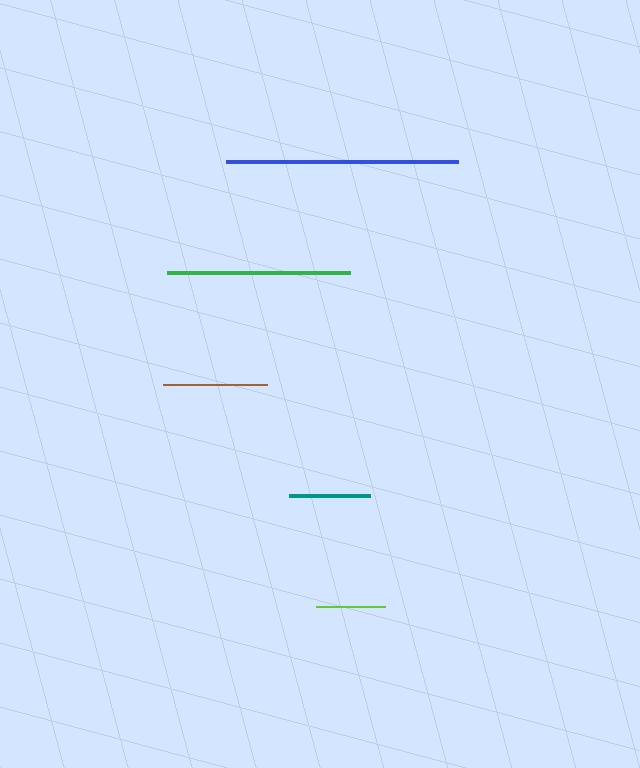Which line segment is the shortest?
The lime line is the shortest at approximately 69 pixels.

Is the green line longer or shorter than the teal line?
The green line is longer than the teal line.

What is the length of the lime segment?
The lime segment is approximately 69 pixels long.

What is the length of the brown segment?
The brown segment is approximately 104 pixels long.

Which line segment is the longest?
The blue line is the longest at approximately 232 pixels.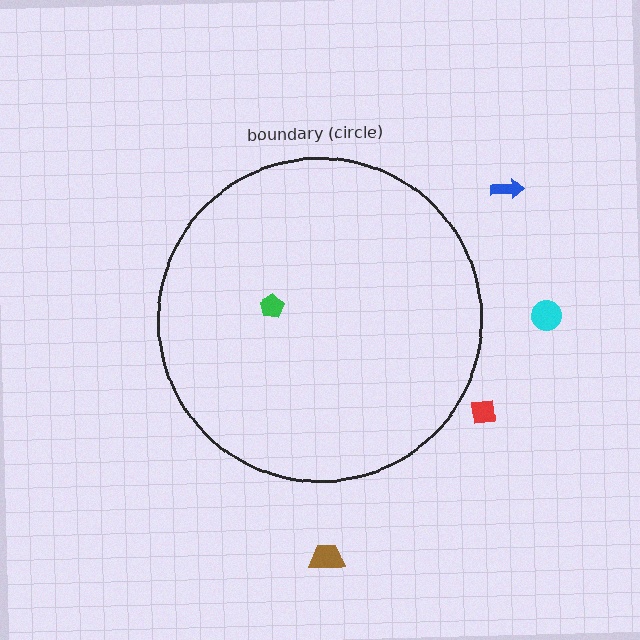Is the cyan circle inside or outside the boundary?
Outside.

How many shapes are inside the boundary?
1 inside, 4 outside.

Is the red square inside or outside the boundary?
Outside.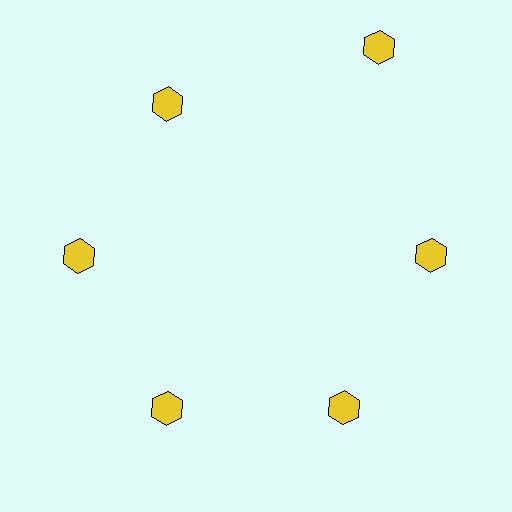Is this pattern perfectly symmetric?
No. The 6 yellow hexagons are arranged in a ring, but one element near the 1 o'clock position is pushed outward from the center, breaking the 6-fold rotational symmetry.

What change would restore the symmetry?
The symmetry would be restored by moving it inward, back onto the ring so that all 6 hexagons sit at equal angles and equal distance from the center.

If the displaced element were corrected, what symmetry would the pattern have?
It would have 6-fold rotational symmetry — the pattern would map onto itself every 60 degrees.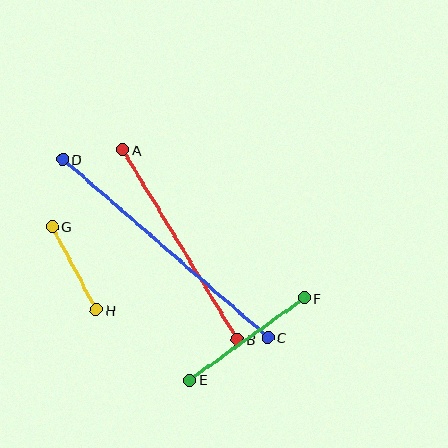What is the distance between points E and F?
The distance is approximately 141 pixels.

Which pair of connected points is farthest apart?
Points C and D are farthest apart.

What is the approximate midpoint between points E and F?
The midpoint is at approximately (247, 339) pixels.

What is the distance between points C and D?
The distance is approximately 272 pixels.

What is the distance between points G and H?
The distance is approximately 94 pixels.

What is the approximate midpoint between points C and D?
The midpoint is at approximately (165, 248) pixels.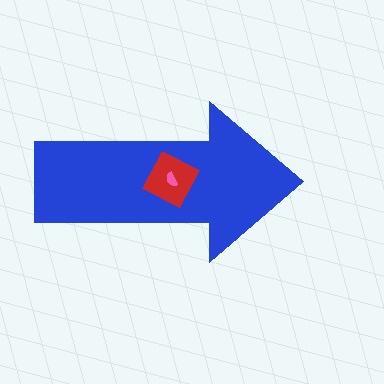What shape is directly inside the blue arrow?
The red diamond.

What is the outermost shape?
The blue arrow.